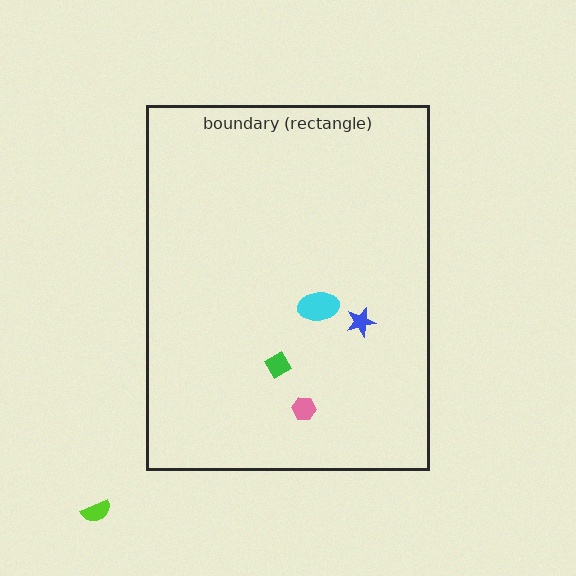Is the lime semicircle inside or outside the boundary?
Outside.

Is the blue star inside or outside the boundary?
Inside.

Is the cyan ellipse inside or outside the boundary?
Inside.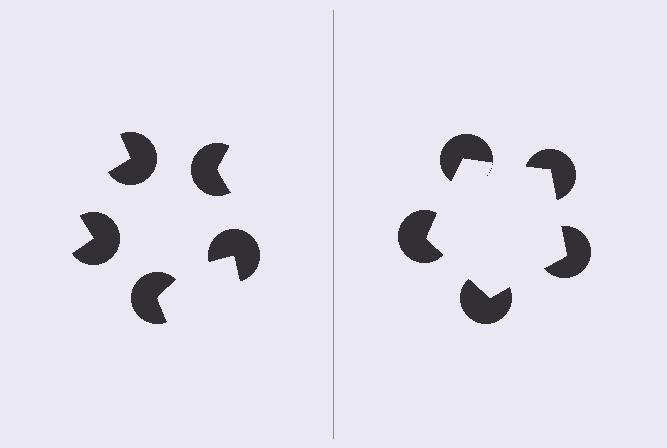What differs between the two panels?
The pac-man discs are positioned identically on both sides; only the wedge orientations differ. On the right they align to a pentagon; on the left they are misaligned.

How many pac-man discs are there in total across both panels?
10 — 5 on each side.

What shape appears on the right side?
An illusory pentagon.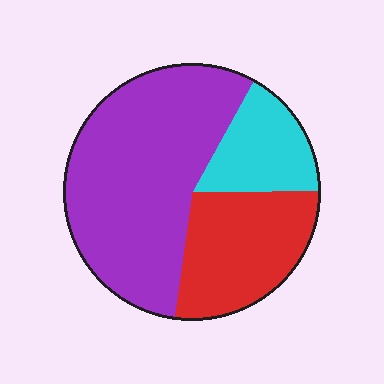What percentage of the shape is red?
Red takes up about one quarter (1/4) of the shape.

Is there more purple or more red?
Purple.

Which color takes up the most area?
Purple, at roughly 55%.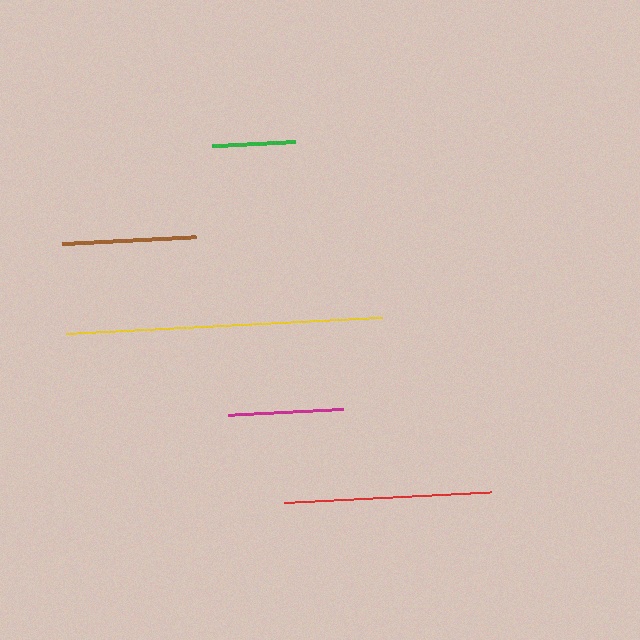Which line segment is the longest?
The yellow line is the longest at approximately 316 pixels.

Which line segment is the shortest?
The green line is the shortest at approximately 83 pixels.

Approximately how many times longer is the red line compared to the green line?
The red line is approximately 2.5 times the length of the green line.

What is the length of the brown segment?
The brown segment is approximately 134 pixels long.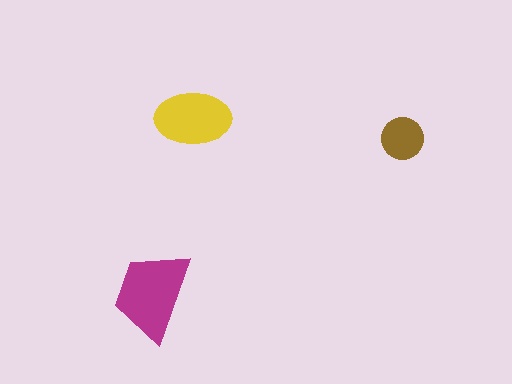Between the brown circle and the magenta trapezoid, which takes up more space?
The magenta trapezoid.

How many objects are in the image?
There are 3 objects in the image.